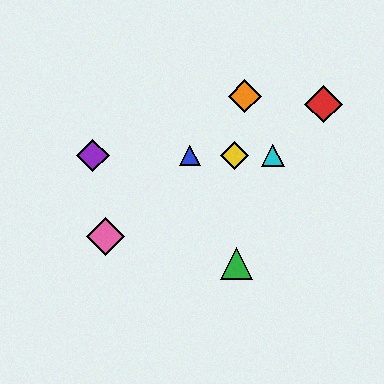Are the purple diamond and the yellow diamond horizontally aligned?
Yes, both are at y≈155.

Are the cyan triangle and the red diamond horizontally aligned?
No, the cyan triangle is at y≈155 and the red diamond is at y≈104.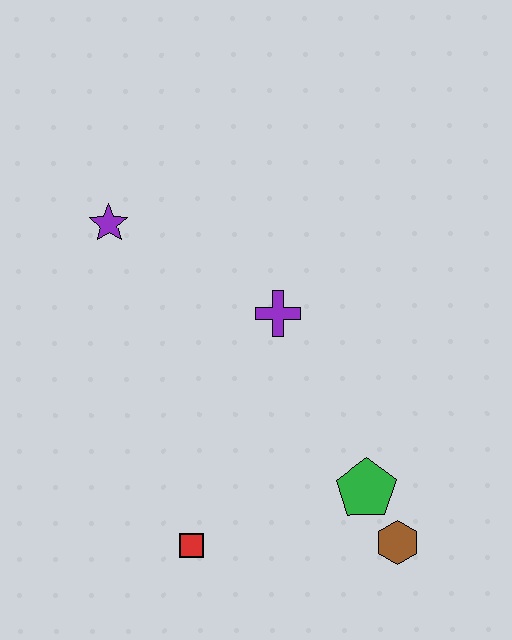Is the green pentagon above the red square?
Yes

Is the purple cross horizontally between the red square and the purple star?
No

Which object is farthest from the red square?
The purple star is farthest from the red square.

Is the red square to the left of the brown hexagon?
Yes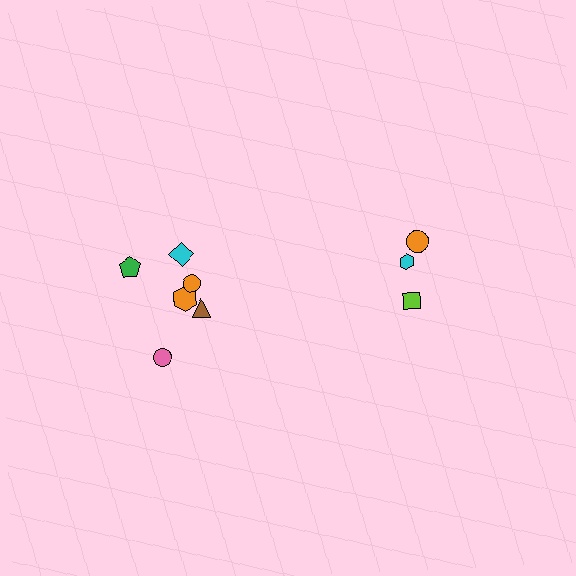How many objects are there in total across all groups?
There are 9 objects.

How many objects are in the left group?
There are 6 objects.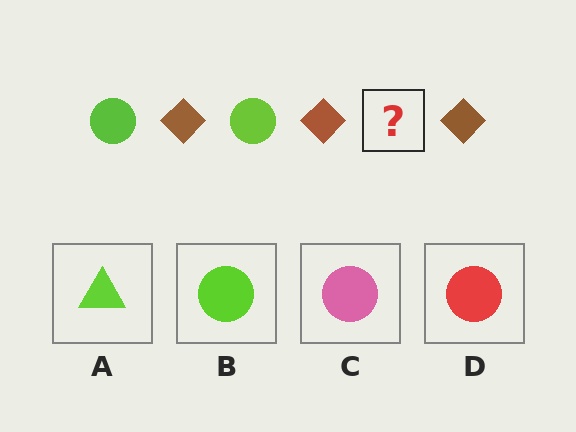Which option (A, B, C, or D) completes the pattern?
B.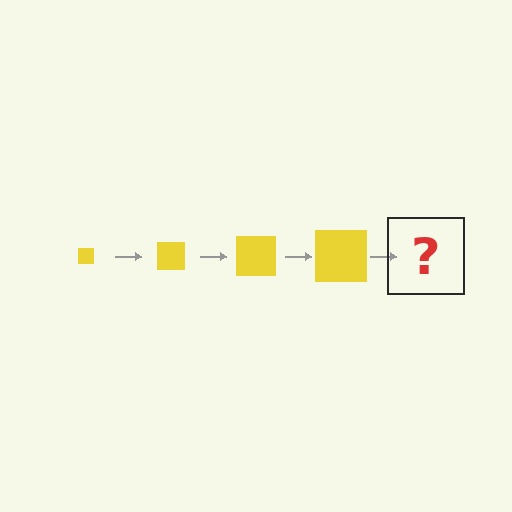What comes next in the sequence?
The next element should be a yellow square, larger than the previous one.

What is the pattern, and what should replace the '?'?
The pattern is that the square gets progressively larger each step. The '?' should be a yellow square, larger than the previous one.